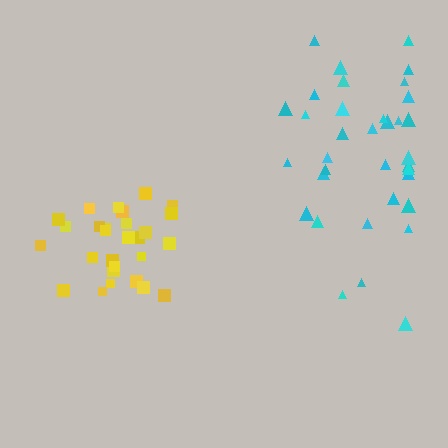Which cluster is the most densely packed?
Yellow.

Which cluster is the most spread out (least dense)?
Cyan.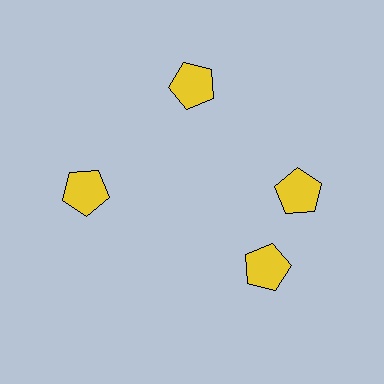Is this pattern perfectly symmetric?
No. The 4 yellow pentagons are arranged in a ring, but one element near the 6 o'clock position is rotated out of alignment along the ring, breaking the 4-fold rotational symmetry.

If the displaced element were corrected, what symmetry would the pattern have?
It would have 4-fold rotational symmetry — the pattern would map onto itself every 90 degrees.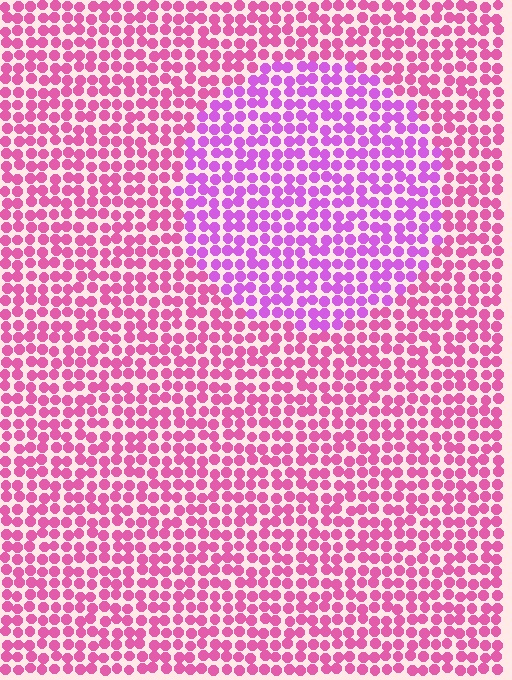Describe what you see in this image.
The image is filled with small pink elements in a uniform arrangement. A circle-shaped region is visible where the elements are tinted to a slightly different hue, forming a subtle color boundary.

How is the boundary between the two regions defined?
The boundary is defined purely by a slight shift in hue (about 32 degrees). Spacing, size, and orientation are identical on both sides.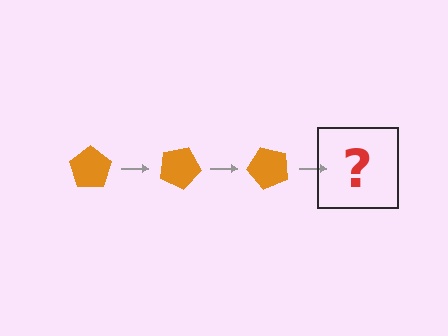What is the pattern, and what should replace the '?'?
The pattern is that the pentagon rotates 25 degrees each step. The '?' should be an orange pentagon rotated 75 degrees.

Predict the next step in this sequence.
The next step is an orange pentagon rotated 75 degrees.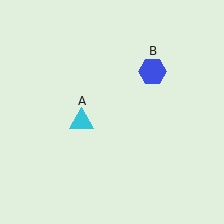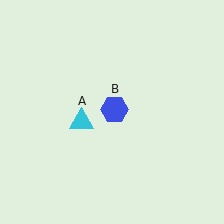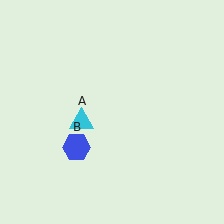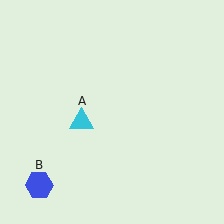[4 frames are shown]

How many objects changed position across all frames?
1 object changed position: blue hexagon (object B).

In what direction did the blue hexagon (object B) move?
The blue hexagon (object B) moved down and to the left.